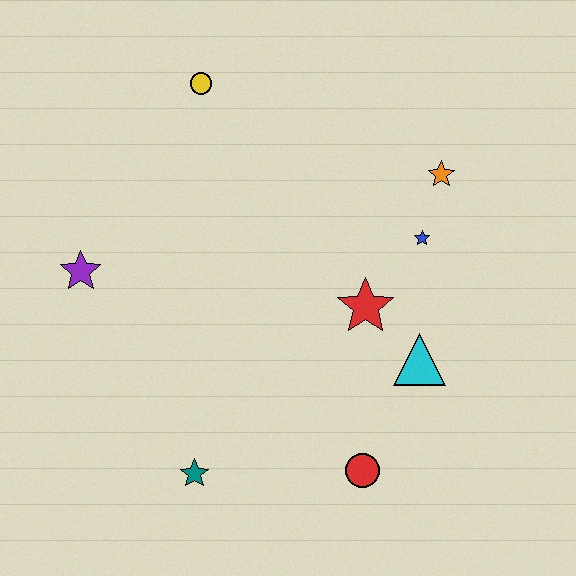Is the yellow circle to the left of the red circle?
Yes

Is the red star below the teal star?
No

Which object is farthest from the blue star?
The purple star is farthest from the blue star.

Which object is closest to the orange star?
The blue star is closest to the orange star.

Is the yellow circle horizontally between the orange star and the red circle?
No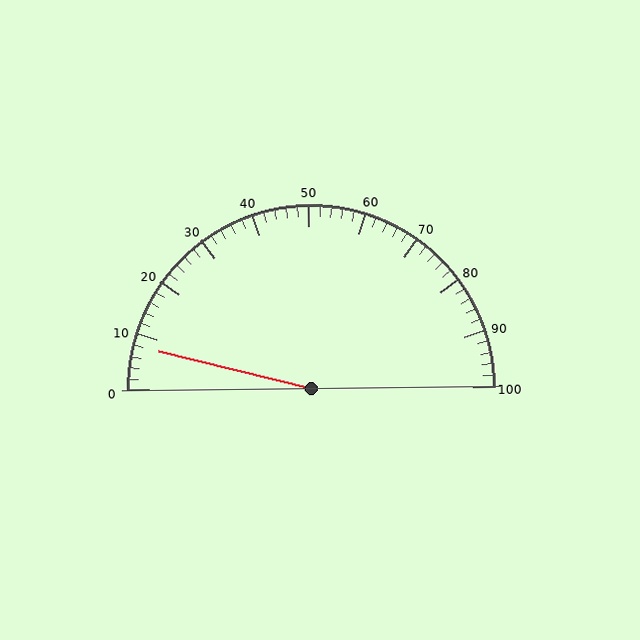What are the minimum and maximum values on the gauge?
The gauge ranges from 0 to 100.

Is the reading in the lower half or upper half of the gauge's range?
The reading is in the lower half of the range (0 to 100).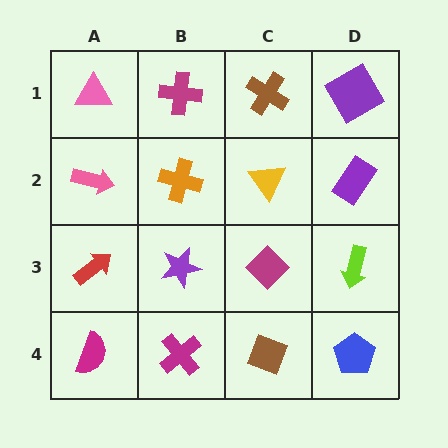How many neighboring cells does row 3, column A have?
3.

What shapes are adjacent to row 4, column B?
A purple star (row 3, column B), a magenta semicircle (row 4, column A), a brown diamond (row 4, column C).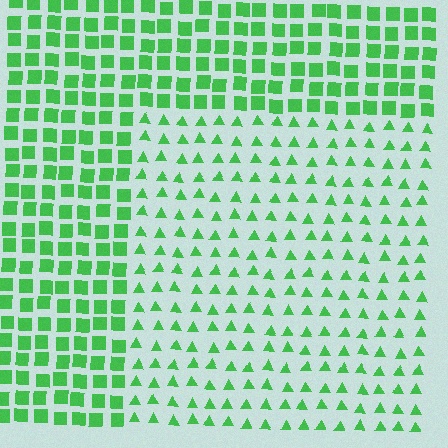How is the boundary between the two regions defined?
The boundary is defined by a change in element shape: triangles inside vs. squares outside. All elements share the same color and spacing.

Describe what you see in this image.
The image is filled with small green elements arranged in a uniform grid. A rectangle-shaped region contains triangles, while the surrounding area contains squares. The boundary is defined purely by the change in element shape.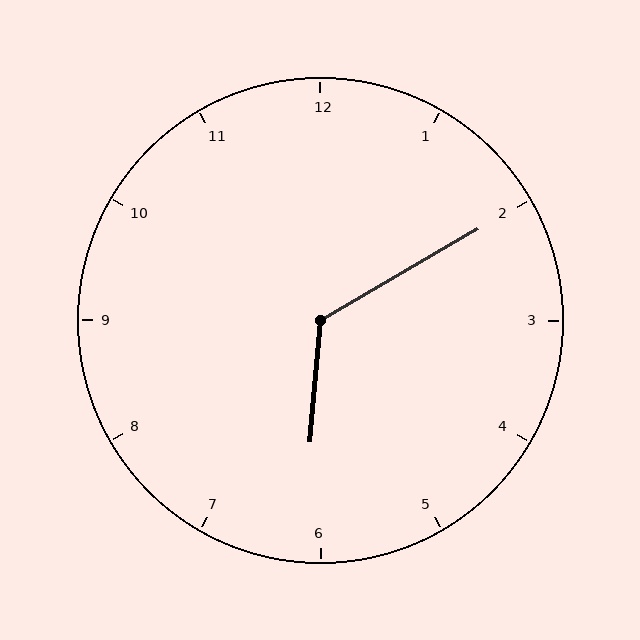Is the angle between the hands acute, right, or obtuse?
It is obtuse.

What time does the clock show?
6:10.